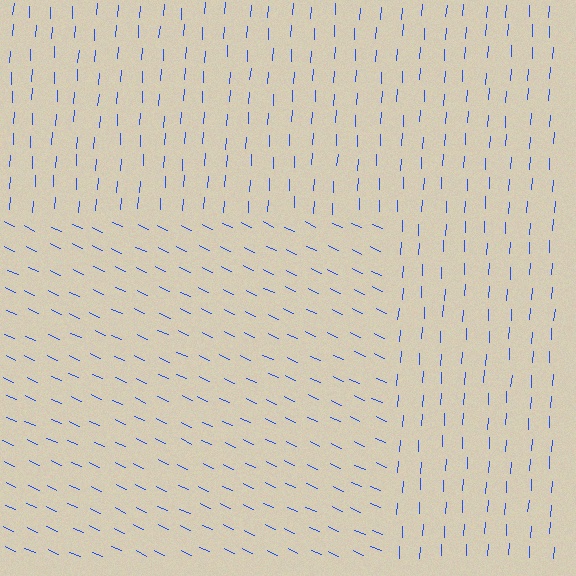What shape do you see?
I see a rectangle.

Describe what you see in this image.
The image is filled with small blue line segments. A rectangle region in the image has lines oriented differently from the surrounding lines, creating a visible texture boundary.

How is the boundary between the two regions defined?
The boundary is defined purely by a change in line orientation (approximately 68 degrees difference). All lines are the same color and thickness.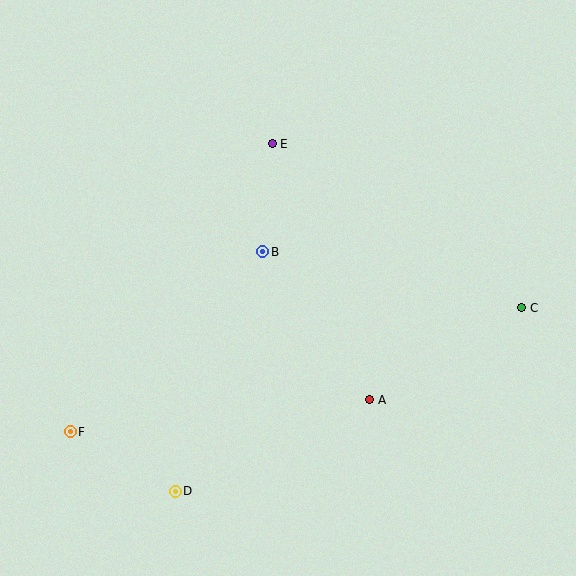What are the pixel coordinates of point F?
Point F is at (70, 432).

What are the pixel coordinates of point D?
Point D is at (175, 491).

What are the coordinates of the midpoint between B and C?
The midpoint between B and C is at (392, 280).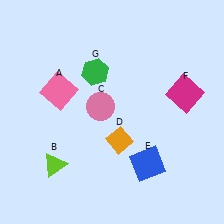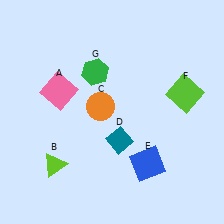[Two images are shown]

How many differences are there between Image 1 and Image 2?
There are 3 differences between the two images.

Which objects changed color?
C changed from pink to orange. D changed from orange to teal. F changed from magenta to lime.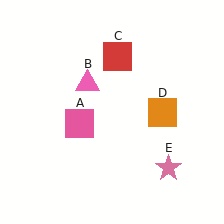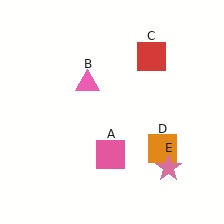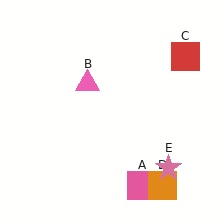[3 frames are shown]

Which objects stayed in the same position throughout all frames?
Pink triangle (object B) and pink star (object E) remained stationary.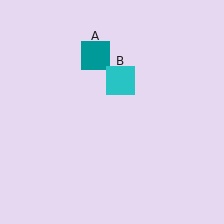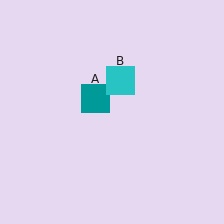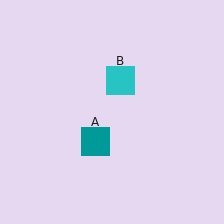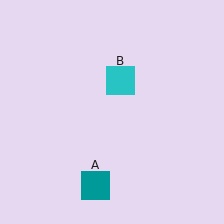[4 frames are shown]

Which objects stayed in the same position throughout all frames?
Cyan square (object B) remained stationary.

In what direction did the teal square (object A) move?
The teal square (object A) moved down.